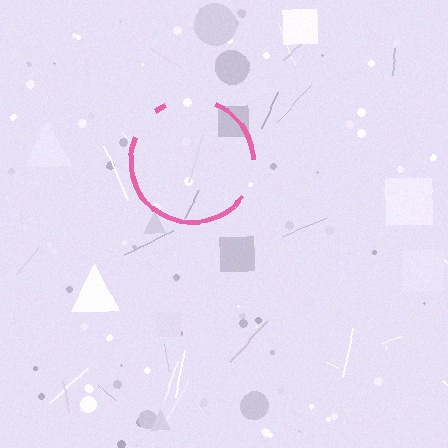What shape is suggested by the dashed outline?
The dashed outline suggests a circle.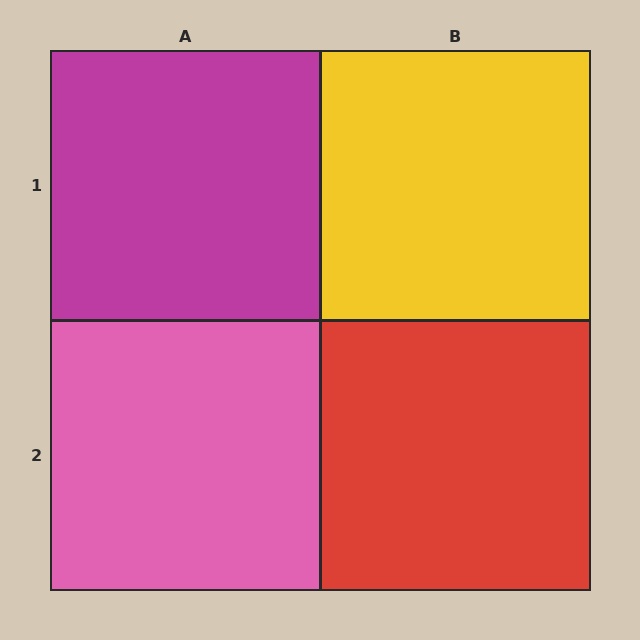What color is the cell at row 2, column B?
Red.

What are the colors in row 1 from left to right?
Magenta, yellow.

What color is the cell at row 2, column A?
Pink.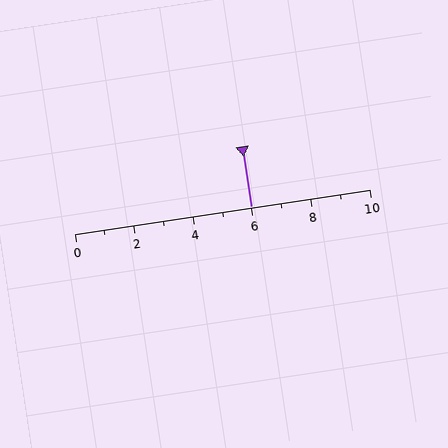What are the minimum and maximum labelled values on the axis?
The axis runs from 0 to 10.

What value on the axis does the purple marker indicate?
The marker indicates approximately 6.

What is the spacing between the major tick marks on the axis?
The major ticks are spaced 2 apart.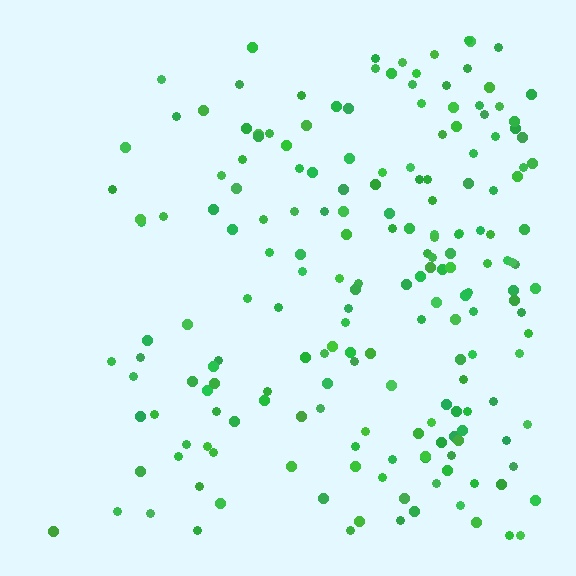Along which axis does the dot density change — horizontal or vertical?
Horizontal.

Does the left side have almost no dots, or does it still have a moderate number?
Still a moderate number, just noticeably fewer than the right.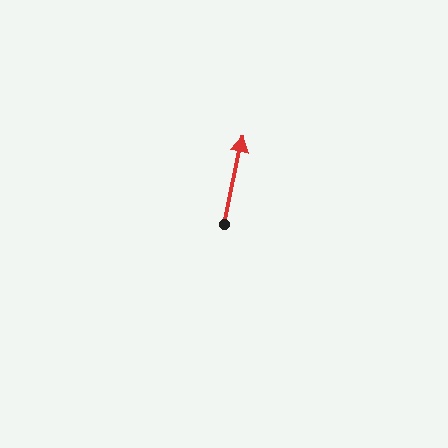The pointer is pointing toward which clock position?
Roughly 12 o'clock.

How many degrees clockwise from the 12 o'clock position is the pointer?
Approximately 12 degrees.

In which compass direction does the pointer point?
North.